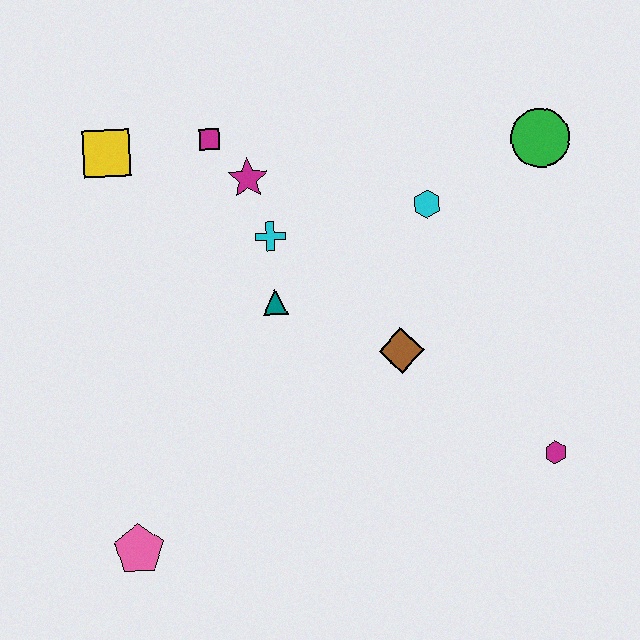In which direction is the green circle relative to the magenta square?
The green circle is to the right of the magenta square.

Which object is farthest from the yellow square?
The magenta hexagon is farthest from the yellow square.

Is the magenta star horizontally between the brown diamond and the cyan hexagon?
No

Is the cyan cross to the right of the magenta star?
Yes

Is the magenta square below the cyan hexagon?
No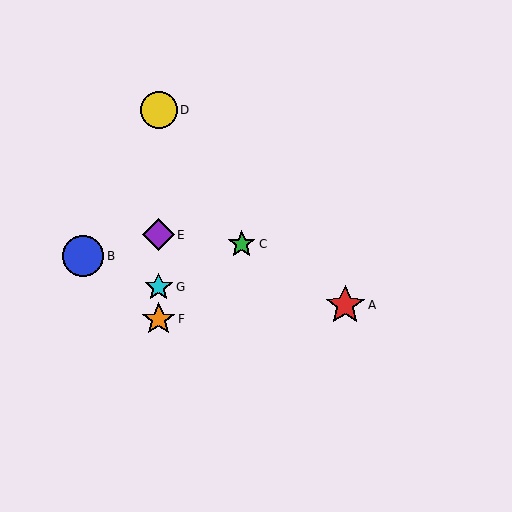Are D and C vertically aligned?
No, D is at x≈159 and C is at x≈242.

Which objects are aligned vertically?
Objects D, E, F, G are aligned vertically.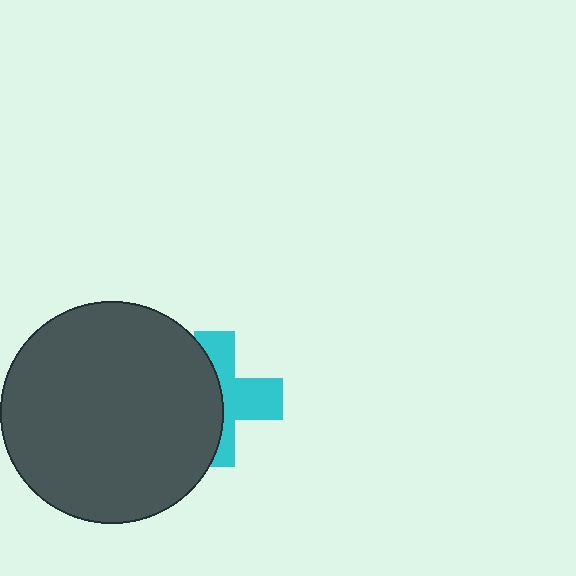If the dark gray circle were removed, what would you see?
You would see the complete cyan cross.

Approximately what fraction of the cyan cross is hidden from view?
Roughly 52% of the cyan cross is hidden behind the dark gray circle.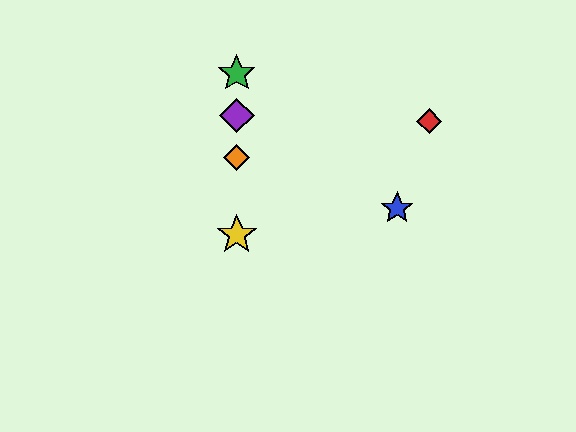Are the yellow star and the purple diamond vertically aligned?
Yes, both are at x≈237.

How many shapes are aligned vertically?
4 shapes (the green star, the yellow star, the purple diamond, the orange diamond) are aligned vertically.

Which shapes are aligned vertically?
The green star, the yellow star, the purple diamond, the orange diamond are aligned vertically.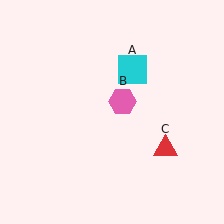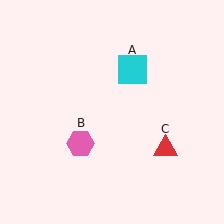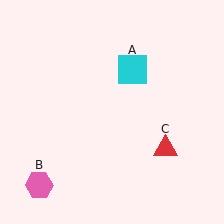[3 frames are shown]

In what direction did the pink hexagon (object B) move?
The pink hexagon (object B) moved down and to the left.